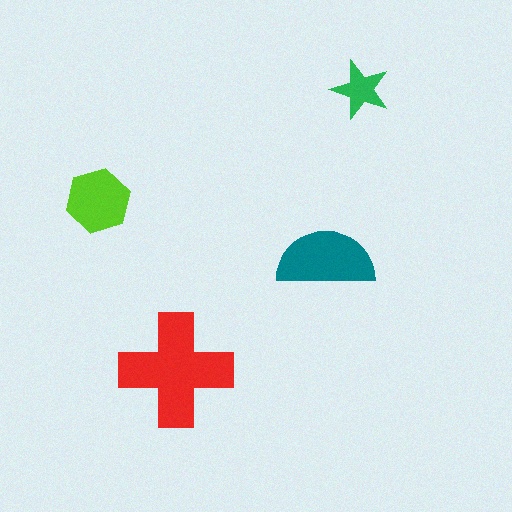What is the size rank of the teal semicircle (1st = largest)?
2nd.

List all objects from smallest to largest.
The green star, the lime hexagon, the teal semicircle, the red cross.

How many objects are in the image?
There are 4 objects in the image.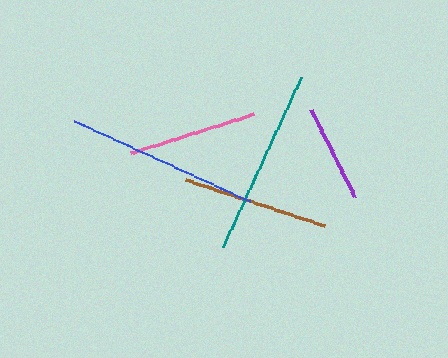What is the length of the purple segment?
The purple segment is approximately 97 pixels long.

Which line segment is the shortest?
The purple line is the shortest at approximately 97 pixels.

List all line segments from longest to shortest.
From longest to shortest: blue, teal, brown, pink, purple.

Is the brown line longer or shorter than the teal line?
The teal line is longer than the brown line.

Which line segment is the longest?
The blue line is the longest at approximately 194 pixels.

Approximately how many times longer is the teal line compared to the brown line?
The teal line is approximately 1.3 times the length of the brown line.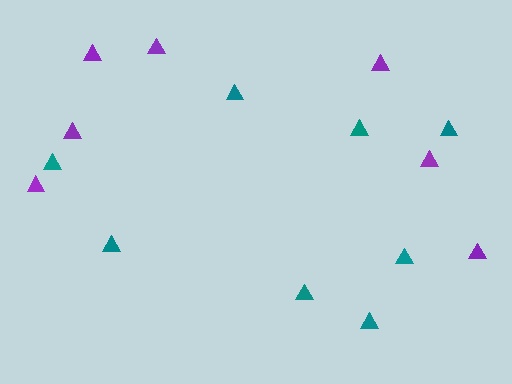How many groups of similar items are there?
There are 2 groups: one group of teal triangles (8) and one group of purple triangles (7).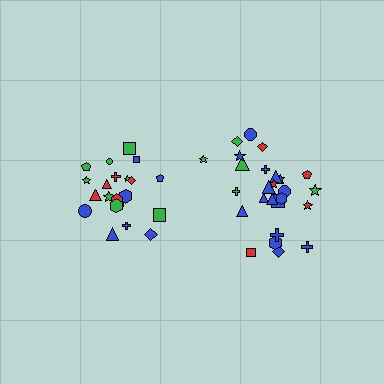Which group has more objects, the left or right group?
The right group.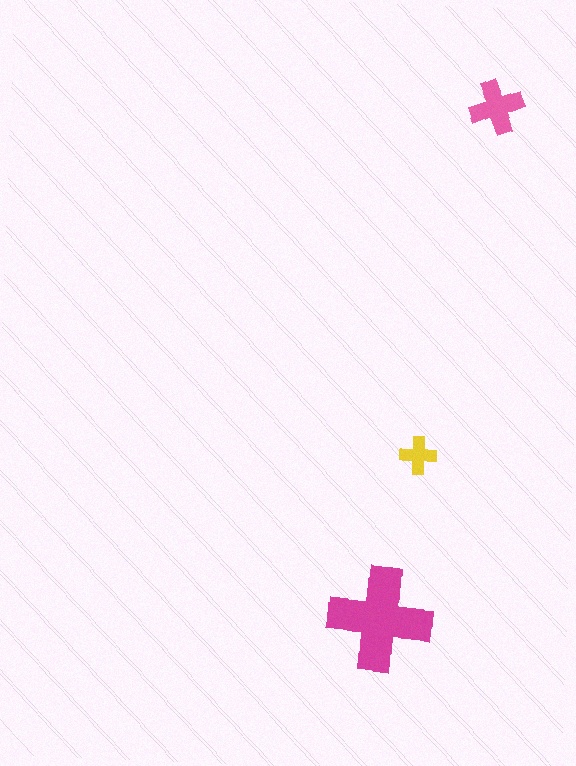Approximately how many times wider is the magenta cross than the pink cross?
About 2 times wider.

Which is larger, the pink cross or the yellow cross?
The pink one.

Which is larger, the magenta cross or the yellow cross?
The magenta one.